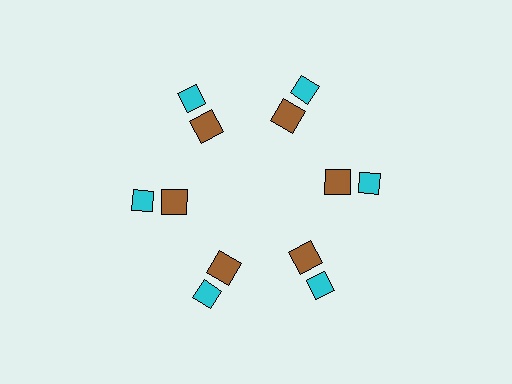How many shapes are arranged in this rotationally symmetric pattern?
There are 12 shapes, arranged in 6 groups of 2.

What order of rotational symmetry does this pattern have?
This pattern has 6-fold rotational symmetry.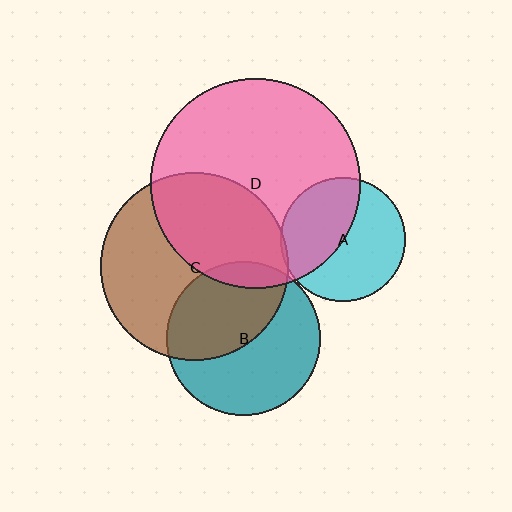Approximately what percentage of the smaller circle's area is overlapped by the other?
Approximately 5%.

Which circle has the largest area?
Circle D (pink).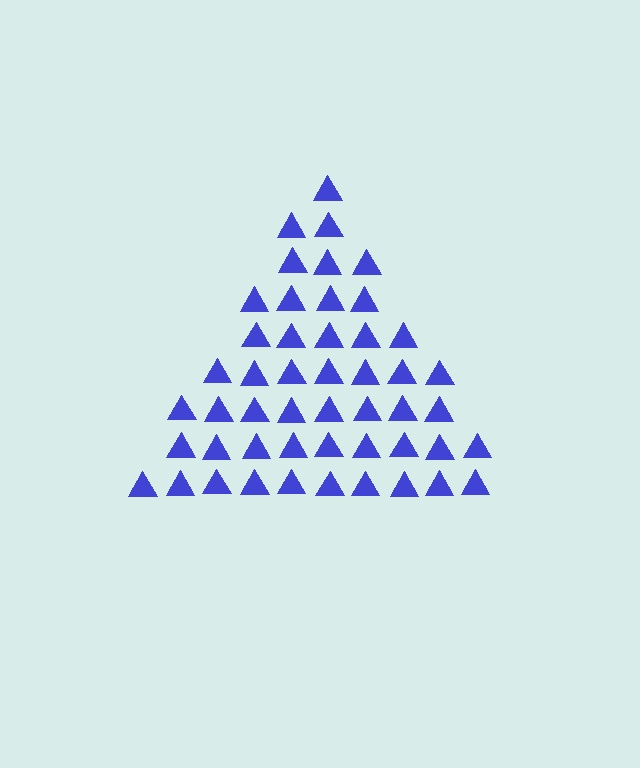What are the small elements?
The small elements are triangles.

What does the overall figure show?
The overall figure shows a triangle.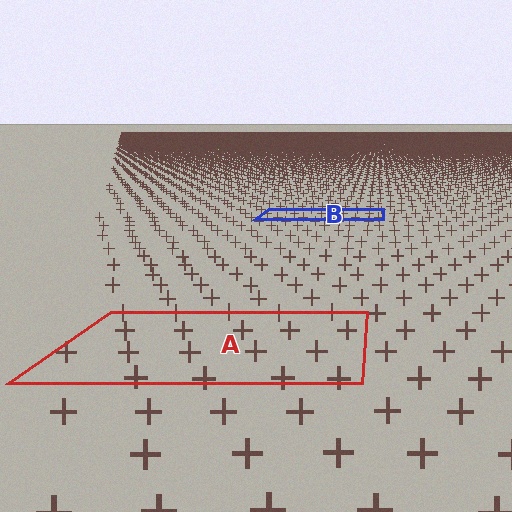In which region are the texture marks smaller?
The texture marks are smaller in region B, because it is farther away.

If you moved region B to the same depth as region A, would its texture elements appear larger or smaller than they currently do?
They would appear larger. At a closer depth, the same texture elements are projected at a bigger on-screen size.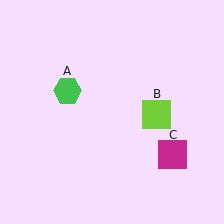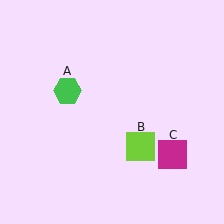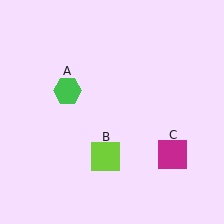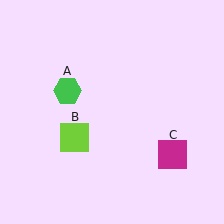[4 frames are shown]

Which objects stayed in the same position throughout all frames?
Green hexagon (object A) and magenta square (object C) remained stationary.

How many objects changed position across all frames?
1 object changed position: lime square (object B).